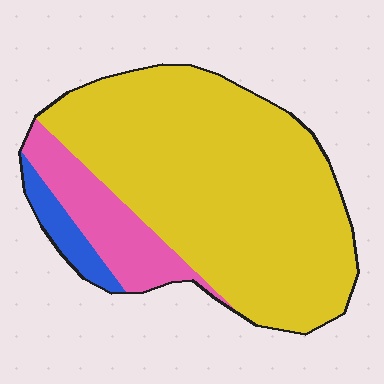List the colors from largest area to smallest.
From largest to smallest: yellow, pink, blue.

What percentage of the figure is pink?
Pink takes up about one sixth (1/6) of the figure.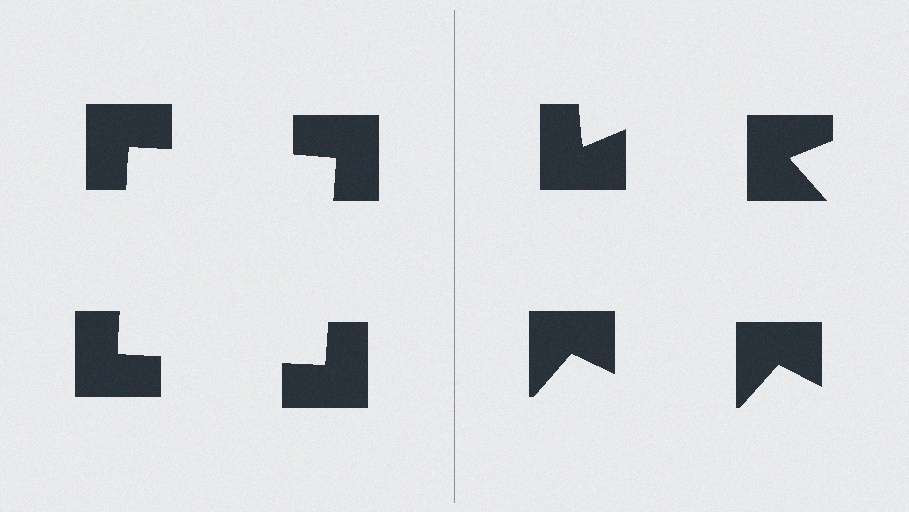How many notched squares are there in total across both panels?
8 — 4 on each side.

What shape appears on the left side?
An illusory square.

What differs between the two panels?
The notched squares are positioned identically on both sides; only the wedge orientations differ. On the left they align to a square; on the right they are misaligned.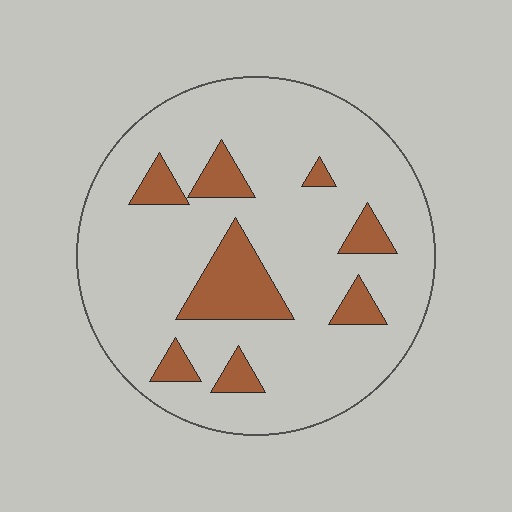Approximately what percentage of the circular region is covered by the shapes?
Approximately 15%.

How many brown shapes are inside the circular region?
8.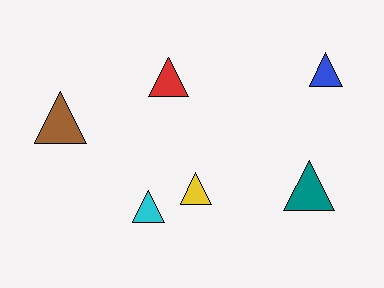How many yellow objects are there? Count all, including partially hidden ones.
There is 1 yellow object.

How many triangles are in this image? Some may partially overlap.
There are 6 triangles.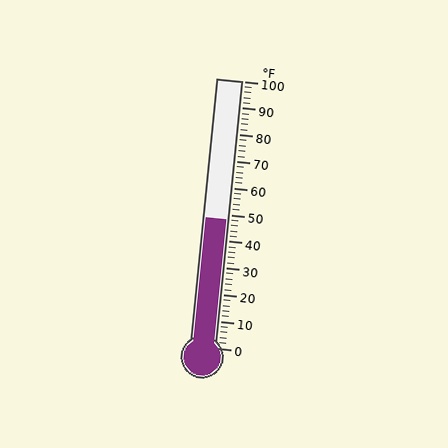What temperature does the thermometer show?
The thermometer shows approximately 48°F.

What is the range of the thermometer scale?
The thermometer scale ranges from 0°F to 100°F.